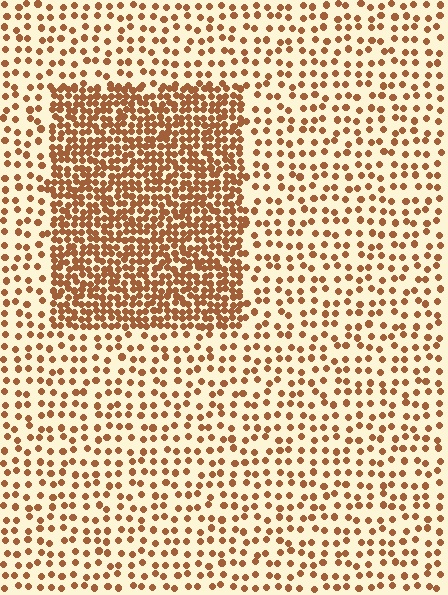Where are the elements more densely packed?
The elements are more densely packed inside the rectangle boundary.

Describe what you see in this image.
The image contains small brown elements arranged at two different densities. A rectangle-shaped region is visible where the elements are more densely packed than the surrounding area.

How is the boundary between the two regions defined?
The boundary is defined by a change in element density (approximately 2.5x ratio). All elements are the same color, size, and shape.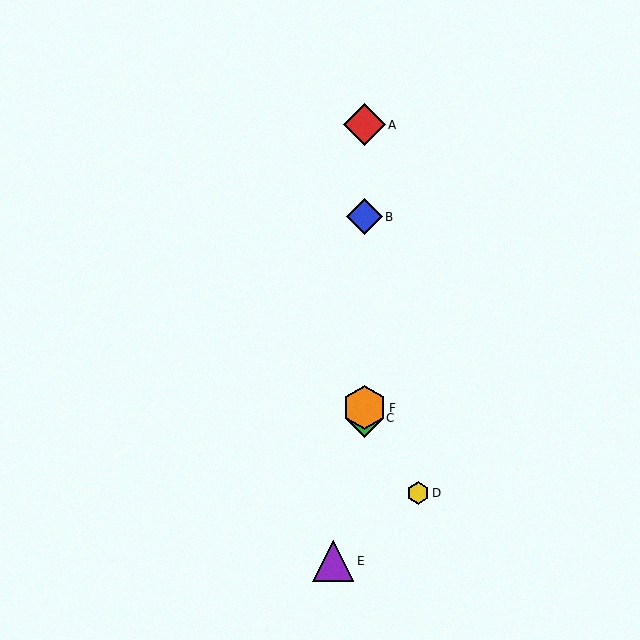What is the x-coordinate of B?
Object B is at x≈364.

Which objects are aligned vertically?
Objects A, B, C, F are aligned vertically.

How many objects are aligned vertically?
4 objects (A, B, C, F) are aligned vertically.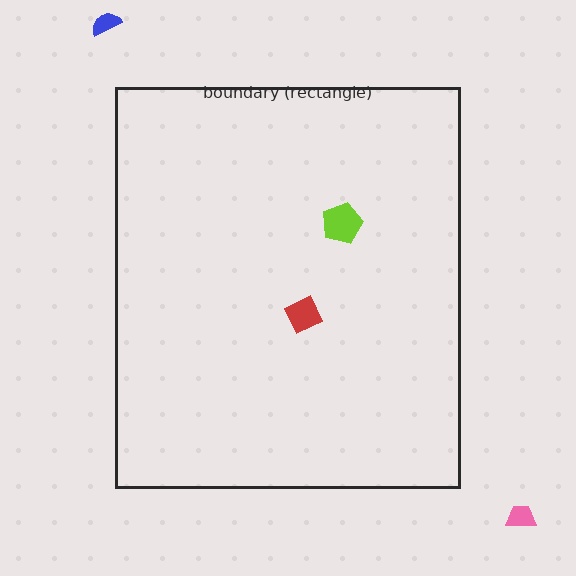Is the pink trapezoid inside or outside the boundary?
Outside.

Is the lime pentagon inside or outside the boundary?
Inside.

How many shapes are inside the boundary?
2 inside, 2 outside.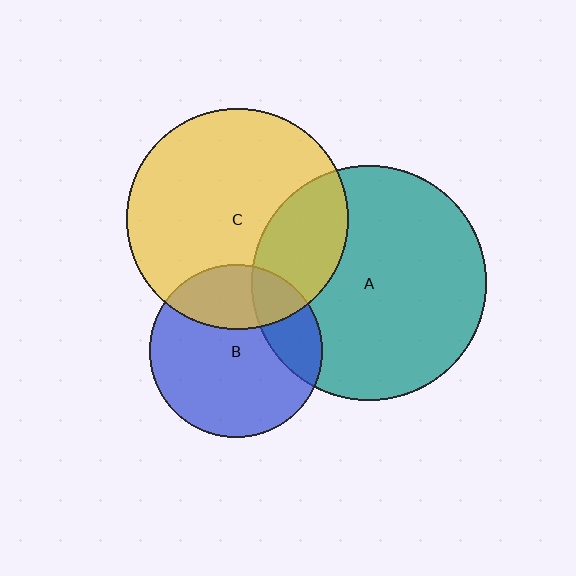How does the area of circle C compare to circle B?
Approximately 1.6 times.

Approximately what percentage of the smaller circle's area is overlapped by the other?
Approximately 25%.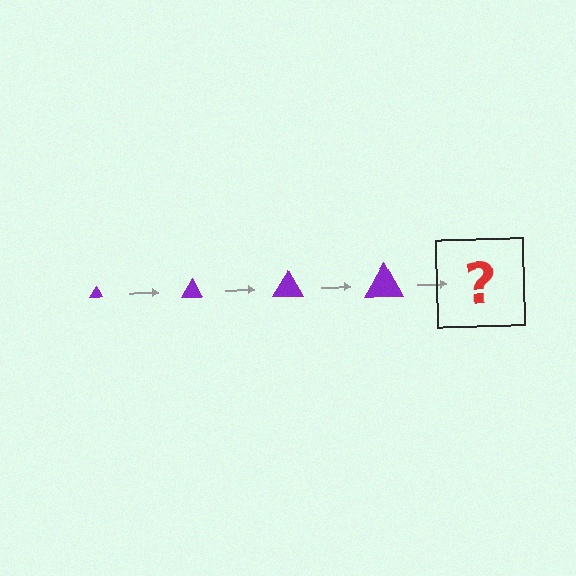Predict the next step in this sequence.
The next step is a purple triangle, larger than the previous one.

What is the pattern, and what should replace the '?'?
The pattern is that the triangle gets progressively larger each step. The '?' should be a purple triangle, larger than the previous one.